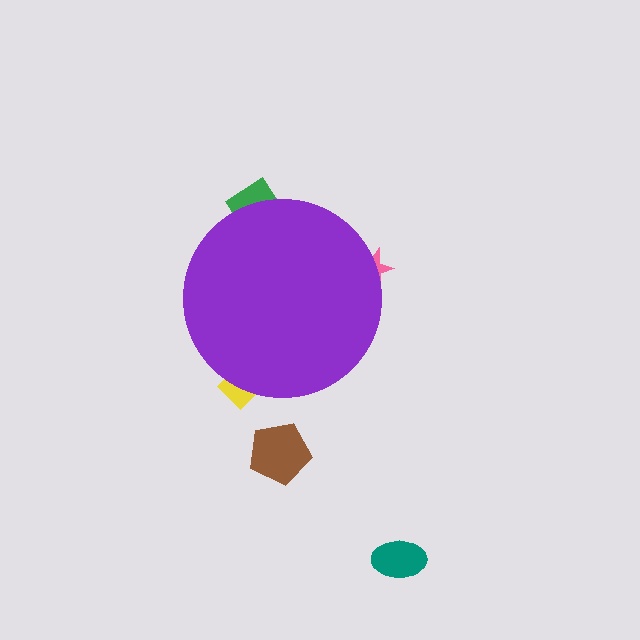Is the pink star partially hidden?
Yes, the pink star is partially hidden behind the purple circle.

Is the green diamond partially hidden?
Yes, the green diamond is partially hidden behind the purple circle.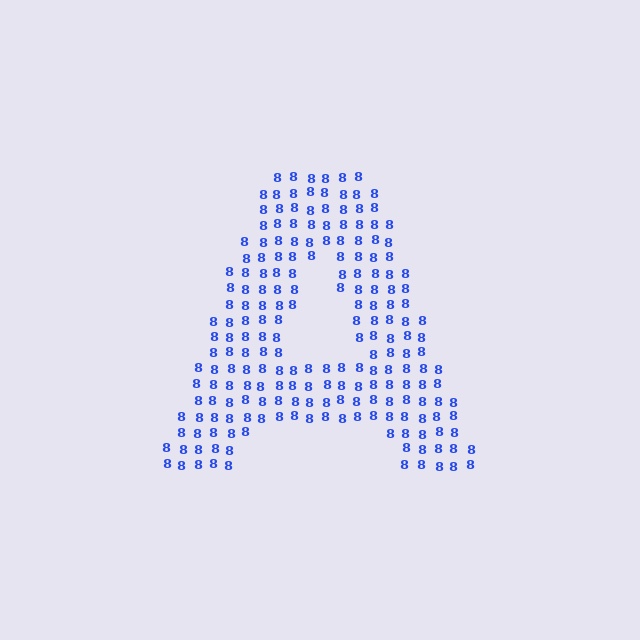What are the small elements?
The small elements are digit 8's.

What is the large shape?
The large shape is the letter A.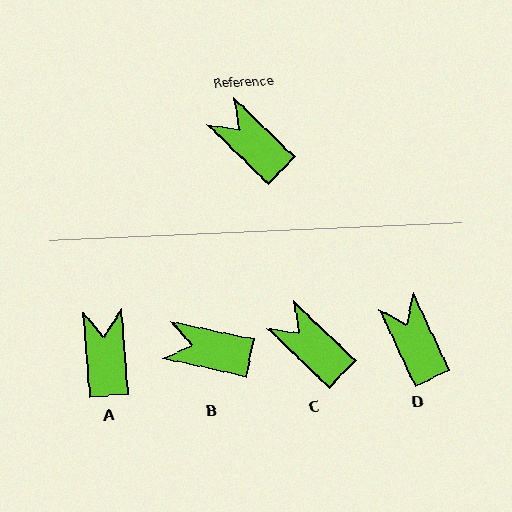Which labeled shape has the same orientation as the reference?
C.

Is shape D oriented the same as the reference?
No, it is off by about 21 degrees.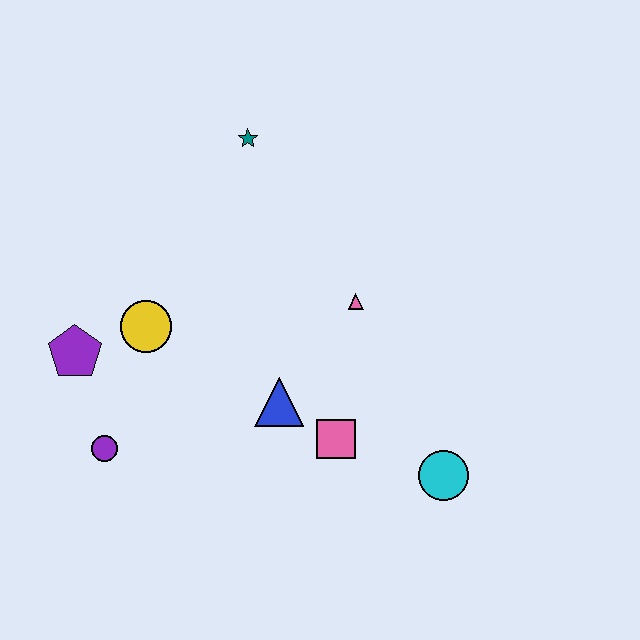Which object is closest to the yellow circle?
The purple pentagon is closest to the yellow circle.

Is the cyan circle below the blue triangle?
Yes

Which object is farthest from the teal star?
The cyan circle is farthest from the teal star.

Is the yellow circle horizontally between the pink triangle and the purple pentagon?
Yes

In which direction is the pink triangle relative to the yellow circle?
The pink triangle is to the right of the yellow circle.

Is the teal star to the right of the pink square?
No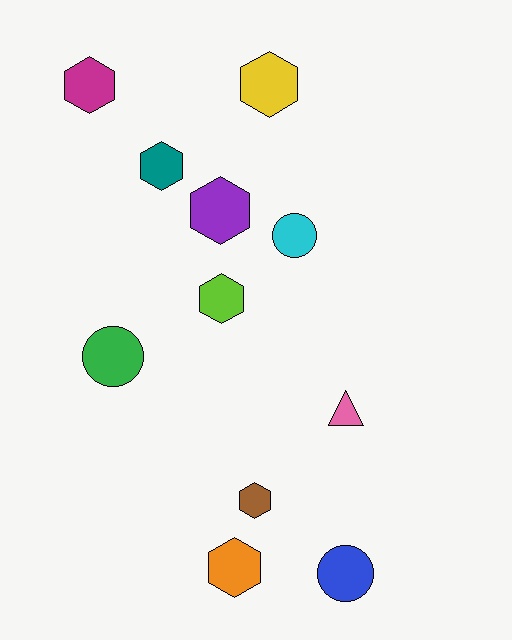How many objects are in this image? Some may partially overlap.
There are 11 objects.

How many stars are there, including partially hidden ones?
There are no stars.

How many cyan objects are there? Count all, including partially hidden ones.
There is 1 cyan object.